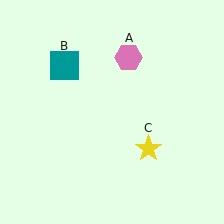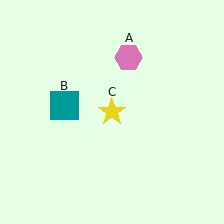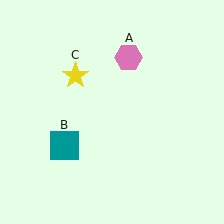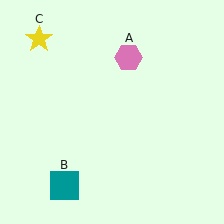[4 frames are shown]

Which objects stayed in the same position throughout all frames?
Pink hexagon (object A) remained stationary.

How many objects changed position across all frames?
2 objects changed position: teal square (object B), yellow star (object C).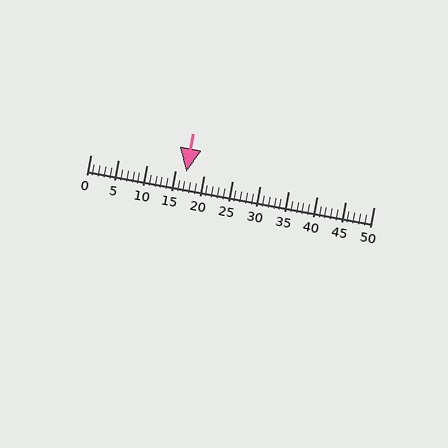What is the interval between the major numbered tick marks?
The major tick marks are spaced 5 units apart.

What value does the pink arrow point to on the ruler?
The pink arrow points to approximately 17.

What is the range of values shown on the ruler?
The ruler shows values from 0 to 50.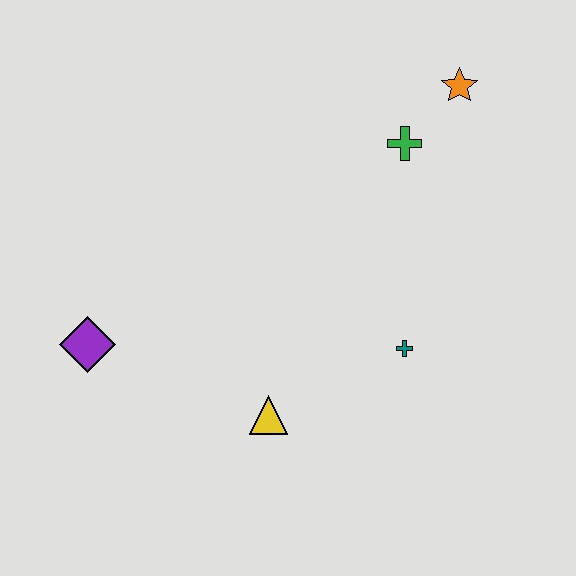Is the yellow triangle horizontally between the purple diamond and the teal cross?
Yes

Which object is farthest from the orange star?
The purple diamond is farthest from the orange star.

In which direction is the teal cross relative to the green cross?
The teal cross is below the green cross.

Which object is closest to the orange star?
The green cross is closest to the orange star.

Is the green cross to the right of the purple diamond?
Yes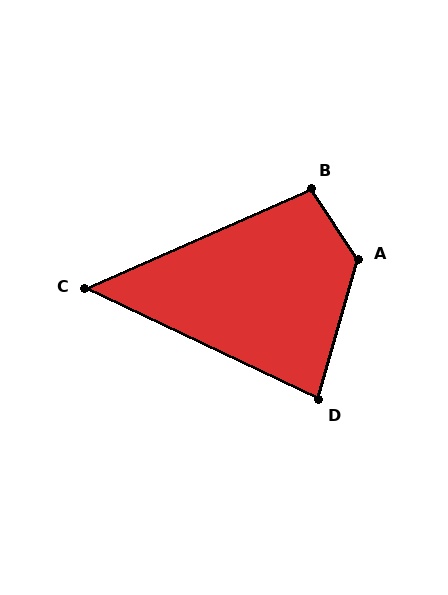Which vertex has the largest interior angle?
A, at approximately 131 degrees.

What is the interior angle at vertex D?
Approximately 80 degrees (acute).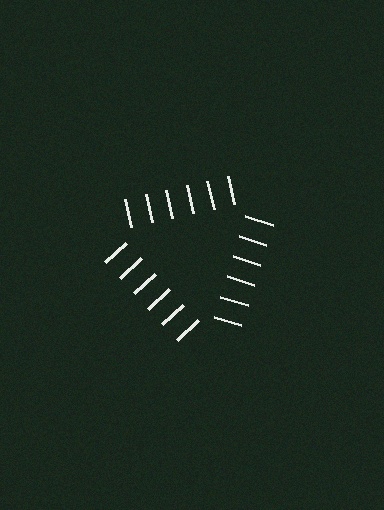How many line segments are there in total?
18 — 6 along each of the 3 edges.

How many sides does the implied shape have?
3 sides — the line-ends trace a triangle.